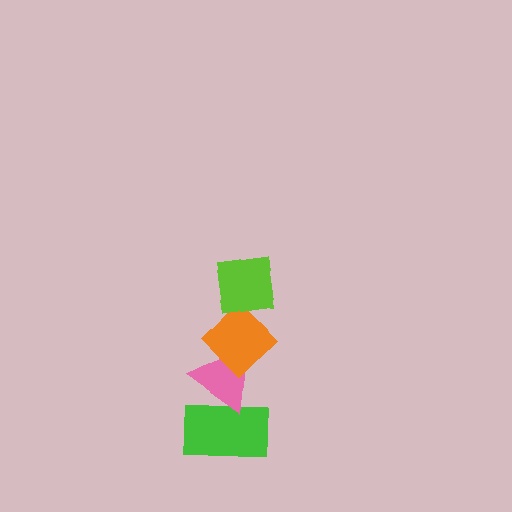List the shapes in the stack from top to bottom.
From top to bottom: the lime square, the orange diamond, the pink triangle, the green rectangle.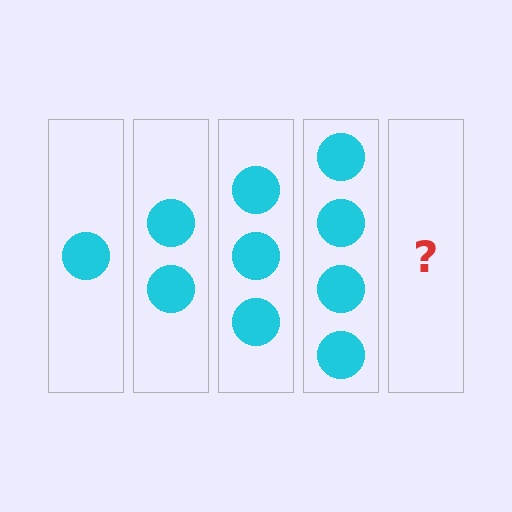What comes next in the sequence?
The next element should be 5 circles.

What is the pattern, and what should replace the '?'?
The pattern is that each step adds one more circle. The '?' should be 5 circles.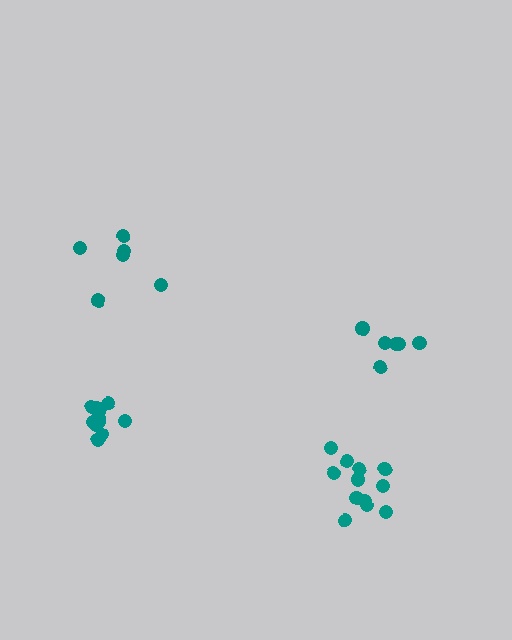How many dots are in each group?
Group 1: 6 dots, Group 2: 12 dots, Group 3: 11 dots, Group 4: 6 dots (35 total).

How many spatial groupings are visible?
There are 4 spatial groupings.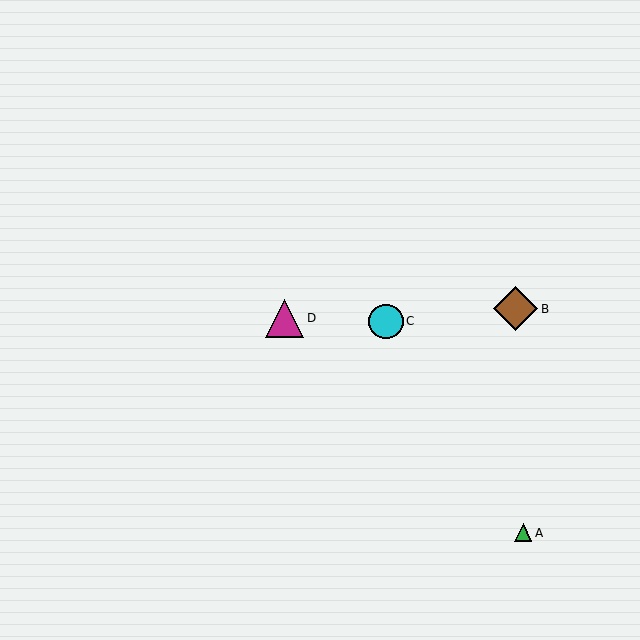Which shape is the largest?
The brown diamond (labeled B) is the largest.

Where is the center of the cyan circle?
The center of the cyan circle is at (386, 321).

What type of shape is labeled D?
Shape D is a magenta triangle.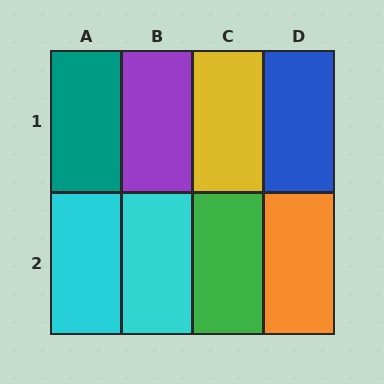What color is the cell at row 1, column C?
Yellow.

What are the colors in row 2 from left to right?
Cyan, cyan, green, orange.